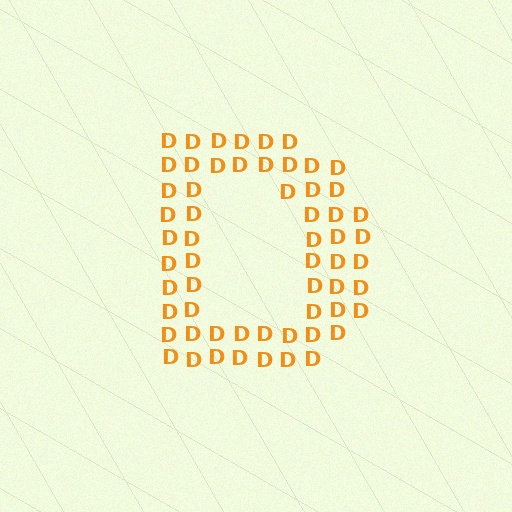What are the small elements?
The small elements are letter D's.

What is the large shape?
The large shape is the letter D.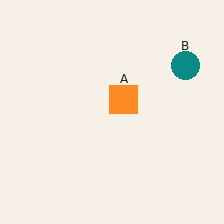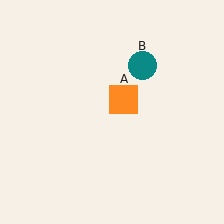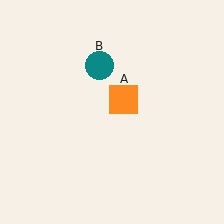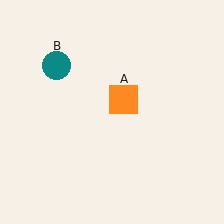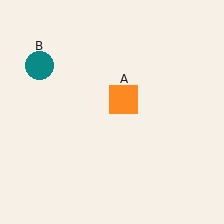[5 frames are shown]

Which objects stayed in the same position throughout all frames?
Orange square (object A) remained stationary.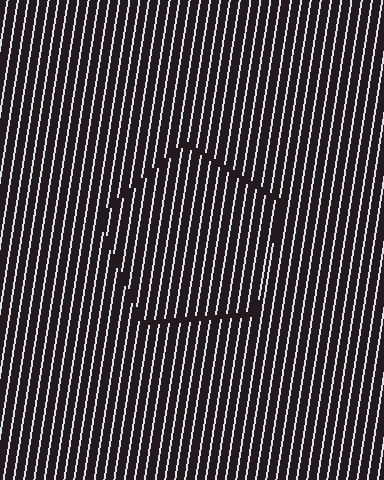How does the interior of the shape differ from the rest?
The interior of the shape contains the same grating, shifted by half a period — the contour is defined by the phase discontinuity where line-ends from the inner and outer gratings abut.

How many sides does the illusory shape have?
5 sides — the line-ends trace a pentagon.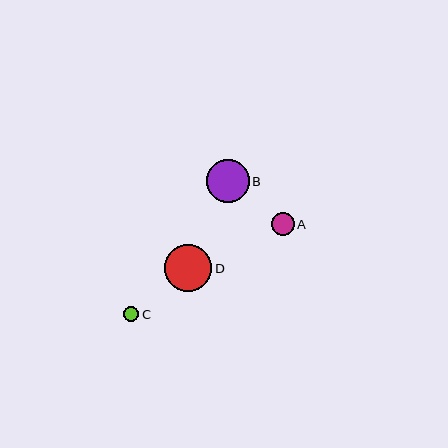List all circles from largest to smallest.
From largest to smallest: D, B, A, C.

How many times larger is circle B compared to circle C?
Circle B is approximately 2.8 times the size of circle C.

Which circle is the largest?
Circle D is the largest with a size of approximately 47 pixels.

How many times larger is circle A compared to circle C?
Circle A is approximately 1.4 times the size of circle C.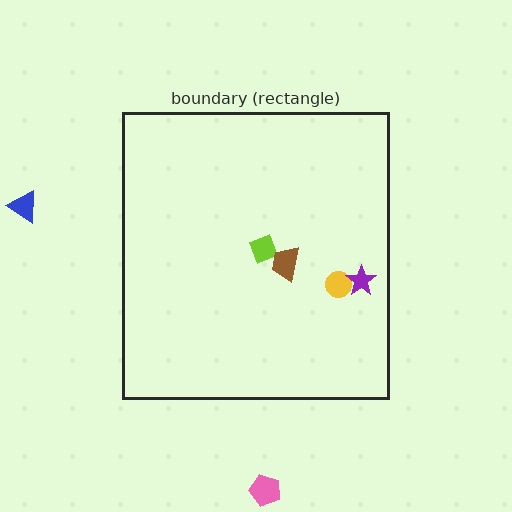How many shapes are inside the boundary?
4 inside, 2 outside.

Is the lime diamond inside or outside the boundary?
Inside.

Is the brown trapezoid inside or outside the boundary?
Inside.